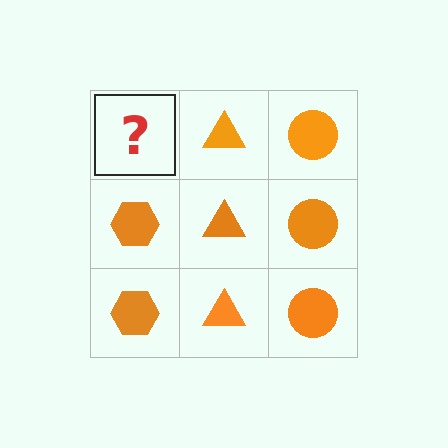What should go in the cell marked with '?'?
The missing cell should contain an orange hexagon.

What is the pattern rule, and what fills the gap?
The rule is that each column has a consistent shape. The gap should be filled with an orange hexagon.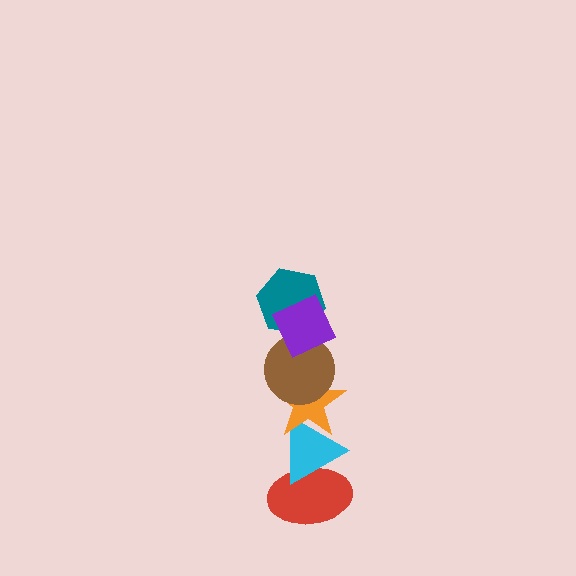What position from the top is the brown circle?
The brown circle is 3rd from the top.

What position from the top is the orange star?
The orange star is 4th from the top.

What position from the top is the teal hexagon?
The teal hexagon is 2nd from the top.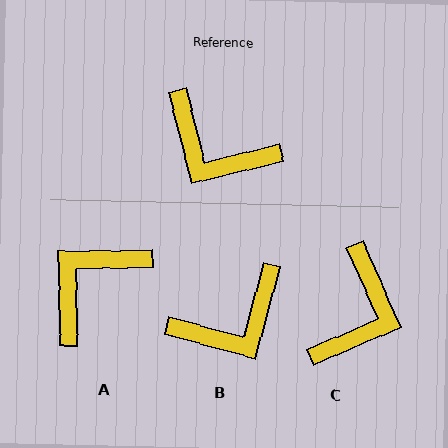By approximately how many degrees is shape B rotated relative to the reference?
Approximately 61 degrees counter-clockwise.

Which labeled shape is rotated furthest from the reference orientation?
A, about 103 degrees away.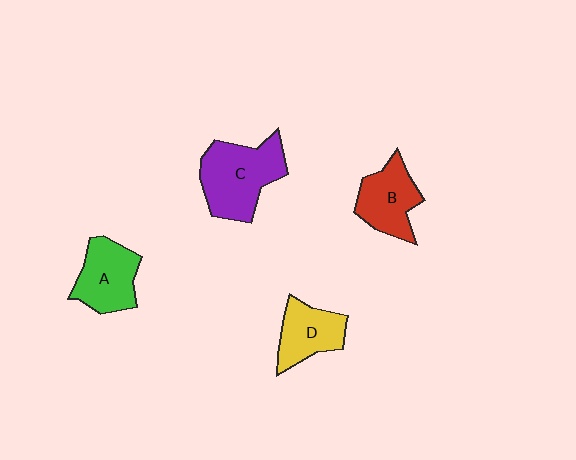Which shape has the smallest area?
Shape D (yellow).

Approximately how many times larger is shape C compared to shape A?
Approximately 1.4 times.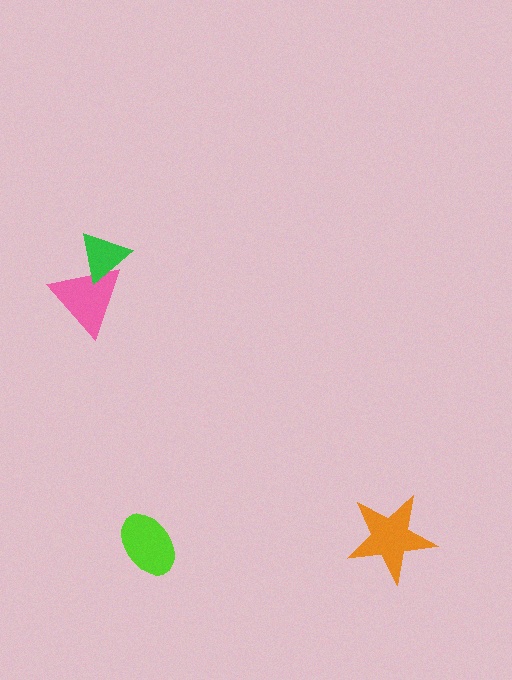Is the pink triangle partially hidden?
Yes, it is partially covered by another shape.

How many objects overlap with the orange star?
0 objects overlap with the orange star.